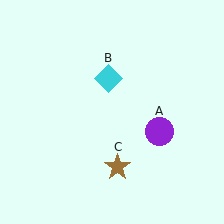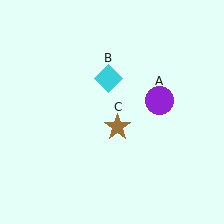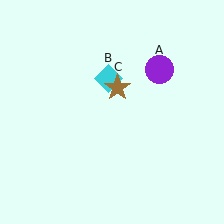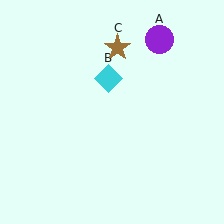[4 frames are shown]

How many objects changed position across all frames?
2 objects changed position: purple circle (object A), brown star (object C).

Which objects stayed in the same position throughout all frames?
Cyan diamond (object B) remained stationary.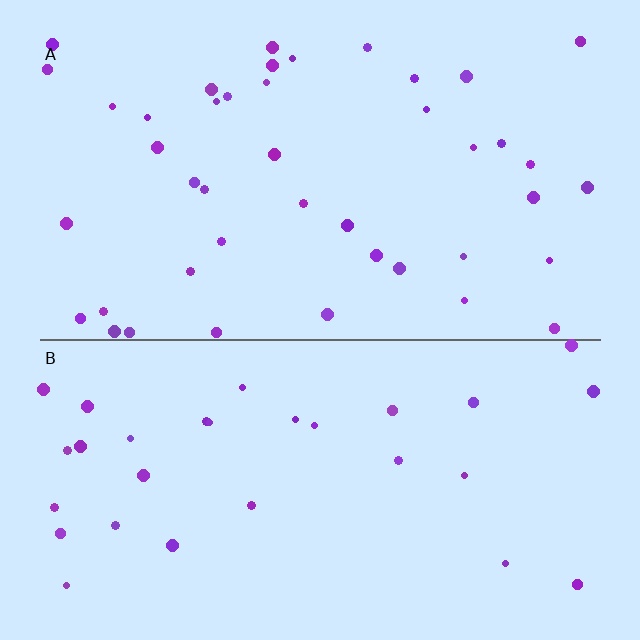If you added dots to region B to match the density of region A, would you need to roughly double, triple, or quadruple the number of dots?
Approximately double.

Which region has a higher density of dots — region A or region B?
A (the top).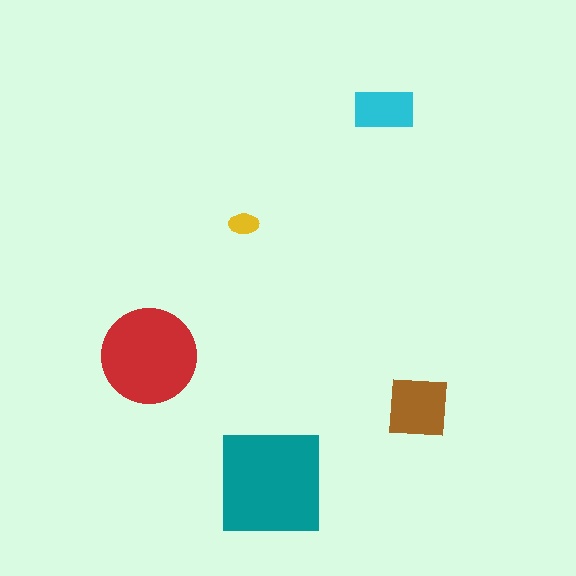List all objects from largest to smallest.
The teal square, the red circle, the brown square, the cyan rectangle, the yellow ellipse.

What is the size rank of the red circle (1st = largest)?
2nd.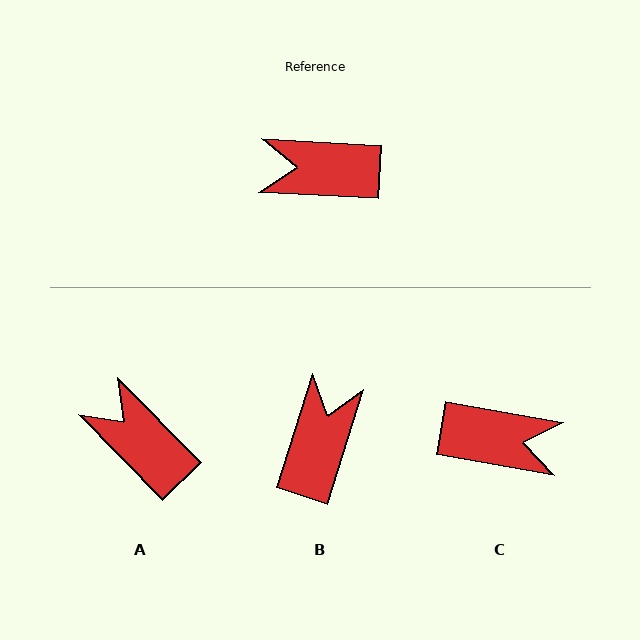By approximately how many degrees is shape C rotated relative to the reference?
Approximately 173 degrees counter-clockwise.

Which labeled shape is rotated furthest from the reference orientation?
C, about 173 degrees away.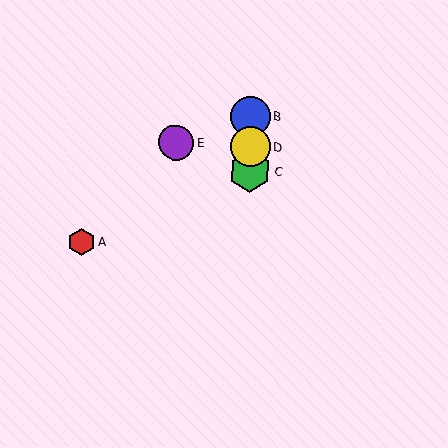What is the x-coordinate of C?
Object C is at x≈250.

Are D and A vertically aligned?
No, D is at x≈250 and A is at x≈81.